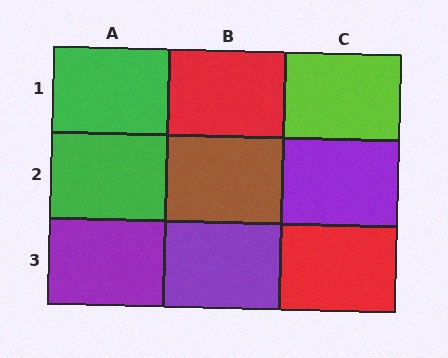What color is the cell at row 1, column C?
Lime.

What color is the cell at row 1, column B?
Red.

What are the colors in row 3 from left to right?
Purple, purple, red.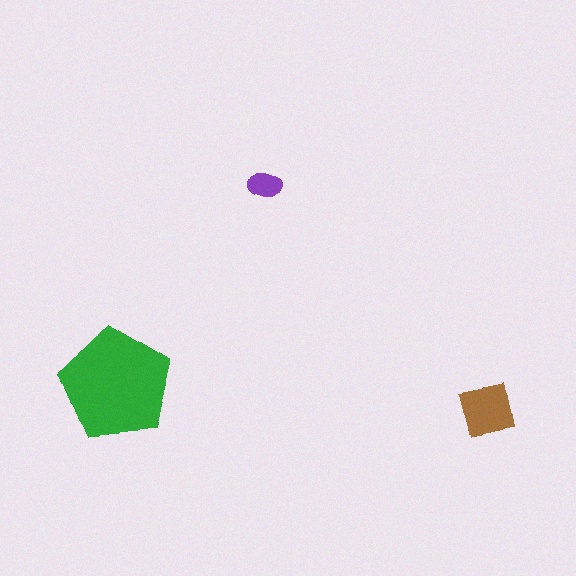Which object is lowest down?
The brown square is bottommost.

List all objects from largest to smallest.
The green pentagon, the brown square, the purple ellipse.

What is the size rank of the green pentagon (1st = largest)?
1st.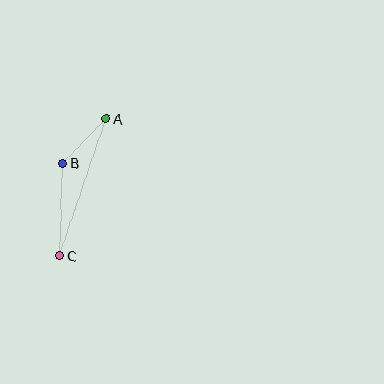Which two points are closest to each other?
Points A and B are closest to each other.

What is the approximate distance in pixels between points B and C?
The distance between B and C is approximately 93 pixels.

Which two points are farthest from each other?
Points A and C are farthest from each other.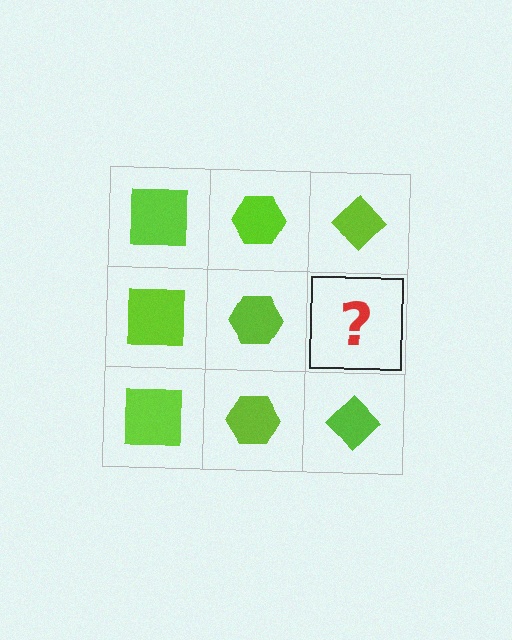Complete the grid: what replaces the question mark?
The question mark should be replaced with a lime diamond.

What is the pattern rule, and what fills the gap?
The rule is that each column has a consistent shape. The gap should be filled with a lime diamond.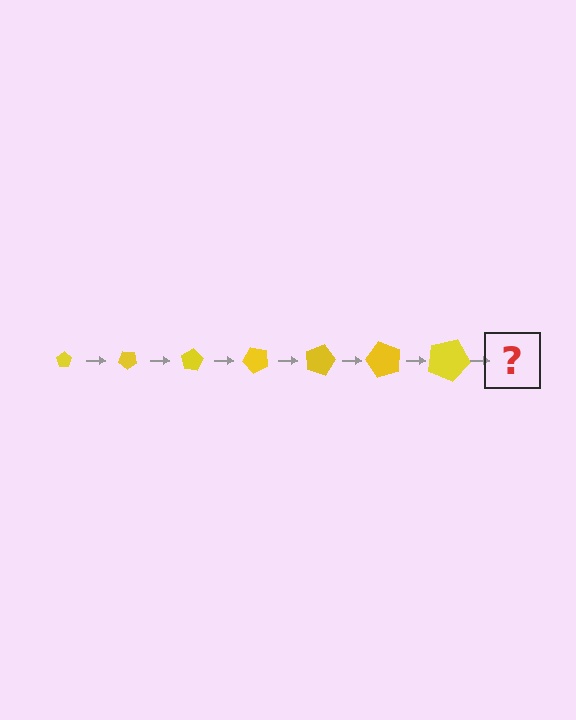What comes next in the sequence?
The next element should be a pentagon, larger than the previous one and rotated 280 degrees from the start.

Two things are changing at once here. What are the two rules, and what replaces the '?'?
The two rules are that the pentagon grows larger each step and it rotates 40 degrees each step. The '?' should be a pentagon, larger than the previous one and rotated 280 degrees from the start.